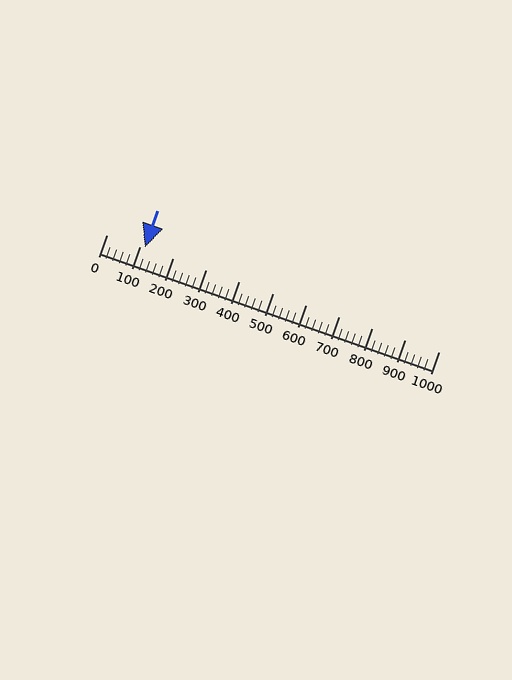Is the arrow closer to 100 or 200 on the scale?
The arrow is closer to 100.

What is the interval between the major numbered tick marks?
The major tick marks are spaced 100 units apart.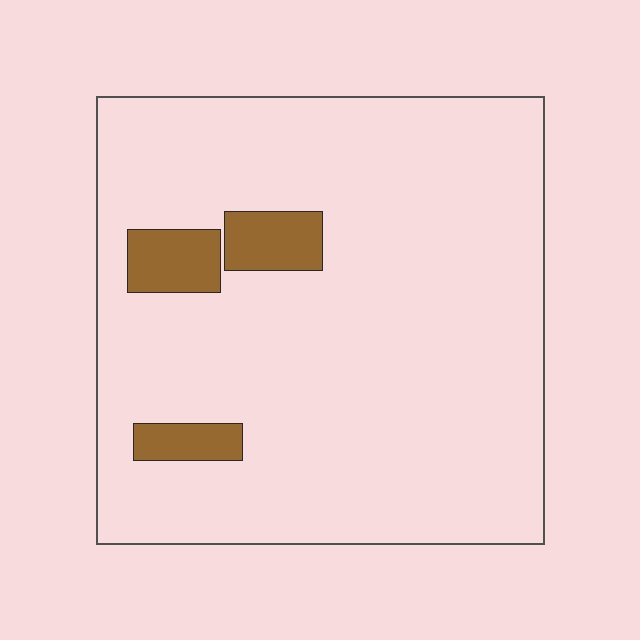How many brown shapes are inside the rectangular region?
3.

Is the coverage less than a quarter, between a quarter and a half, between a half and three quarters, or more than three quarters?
Less than a quarter.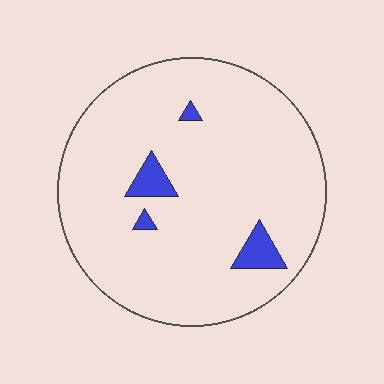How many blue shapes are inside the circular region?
4.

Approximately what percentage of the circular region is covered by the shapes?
Approximately 5%.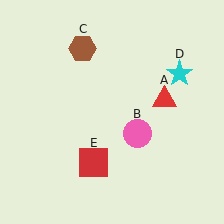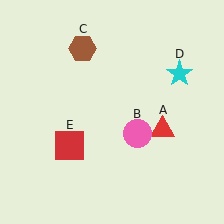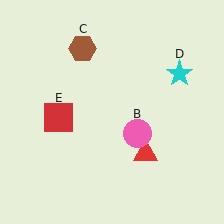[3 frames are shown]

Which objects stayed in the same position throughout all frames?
Pink circle (object B) and brown hexagon (object C) and cyan star (object D) remained stationary.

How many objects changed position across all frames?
2 objects changed position: red triangle (object A), red square (object E).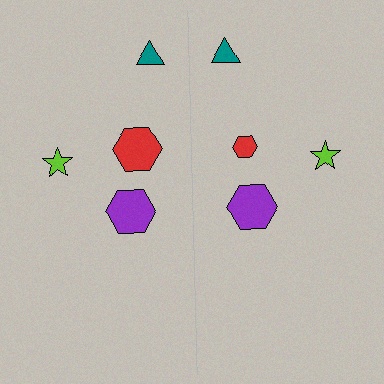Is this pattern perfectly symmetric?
No, the pattern is not perfectly symmetric. The red hexagon on the right side has a different size than its mirror counterpart.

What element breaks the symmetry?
The red hexagon on the right side has a different size than its mirror counterpart.